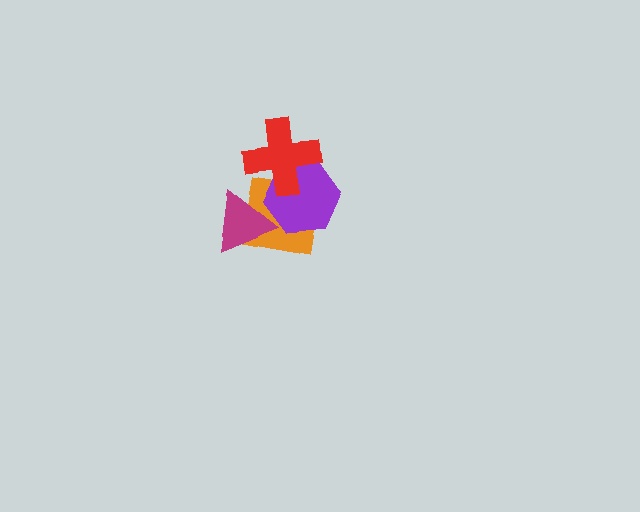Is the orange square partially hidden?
Yes, it is partially covered by another shape.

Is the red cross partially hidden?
No, no other shape covers it.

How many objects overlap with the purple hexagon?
3 objects overlap with the purple hexagon.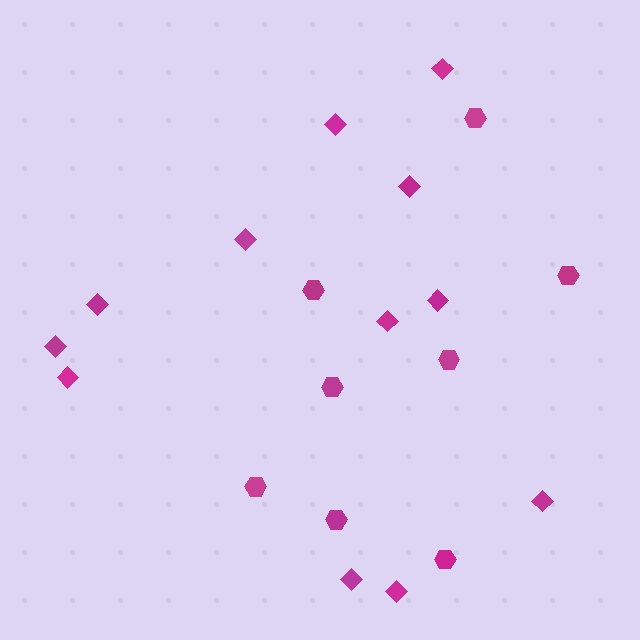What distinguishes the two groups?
There are 2 groups: one group of diamonds (12) and one group of hexagons (8).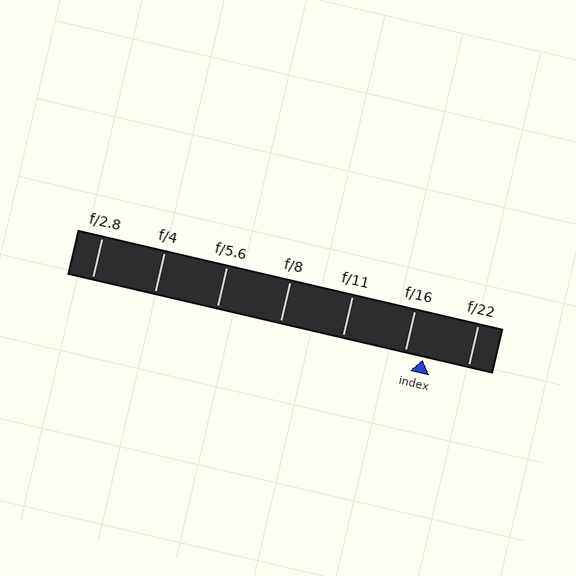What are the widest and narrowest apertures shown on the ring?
The widest aperture shown is f/2.8 and the narrowest is f/22.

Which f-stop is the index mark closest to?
The index mark is closest to f/16.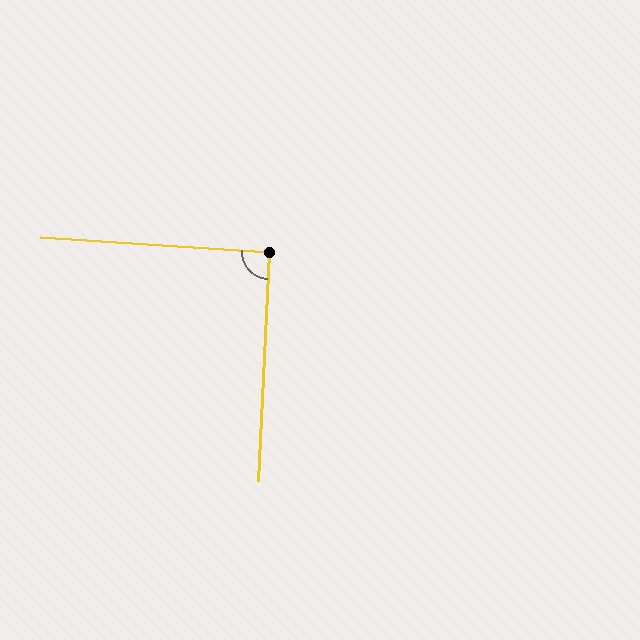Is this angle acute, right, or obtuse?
It is approximately a right angle.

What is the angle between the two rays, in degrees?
Approximately 91 degrees.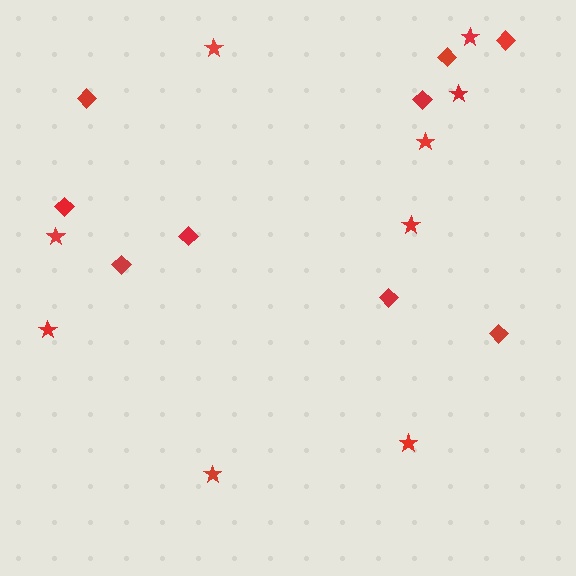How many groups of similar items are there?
There are 2 groups: one group of diamonds (9) and one group of stars (9).